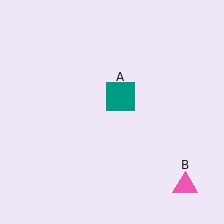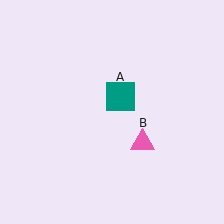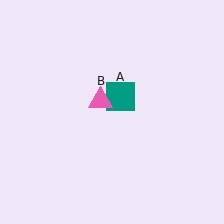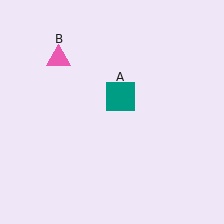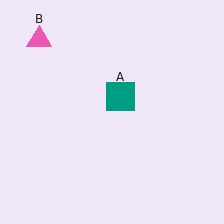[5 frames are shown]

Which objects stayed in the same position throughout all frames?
Teal square (object A) remained stationary.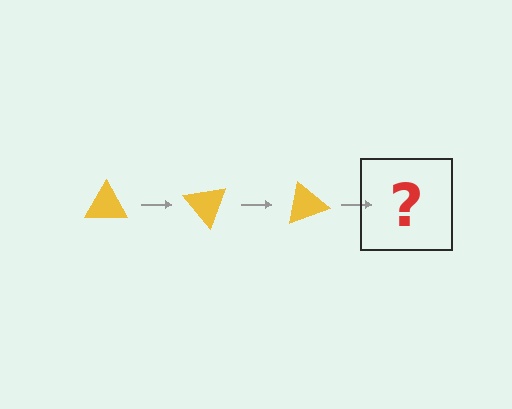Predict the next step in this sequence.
The next step is a yellow triangle rotated 150 degrees.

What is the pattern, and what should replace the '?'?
The pattern is that the triangle rotates 50 degrees each step. The '?' should be a yellow triangle rotated 150 degrees.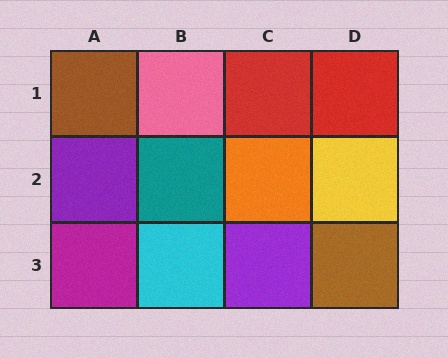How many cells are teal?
1 cell is teal.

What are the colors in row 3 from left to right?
Magenta, cyan, purple, brown.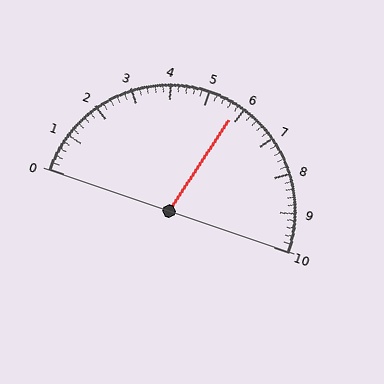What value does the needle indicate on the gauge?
The needle indicates approximately 5.8.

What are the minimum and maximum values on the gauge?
The gauge ranges from 0 to 10.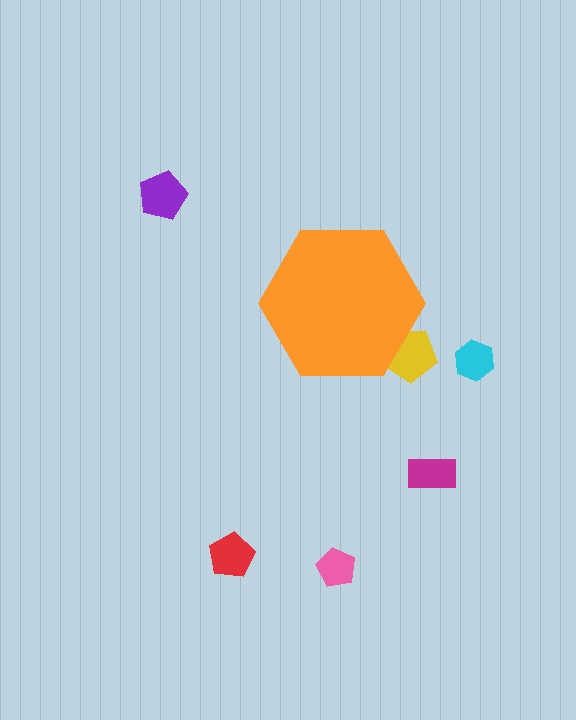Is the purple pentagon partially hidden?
No, the purple pentagon is fully visible.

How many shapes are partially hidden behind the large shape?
1 shape is partially hidden.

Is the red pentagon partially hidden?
No, the red pentagon is fully visible.